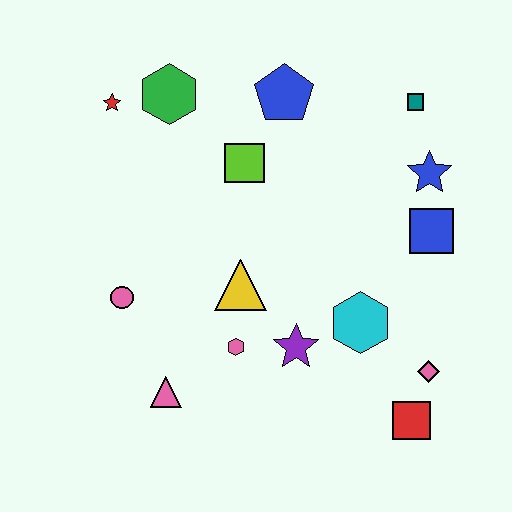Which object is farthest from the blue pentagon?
The red square is farthest from the blue pentagon.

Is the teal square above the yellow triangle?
Yes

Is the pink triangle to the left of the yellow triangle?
Yes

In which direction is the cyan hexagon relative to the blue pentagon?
The cyan hexagon is below the blue pentagon.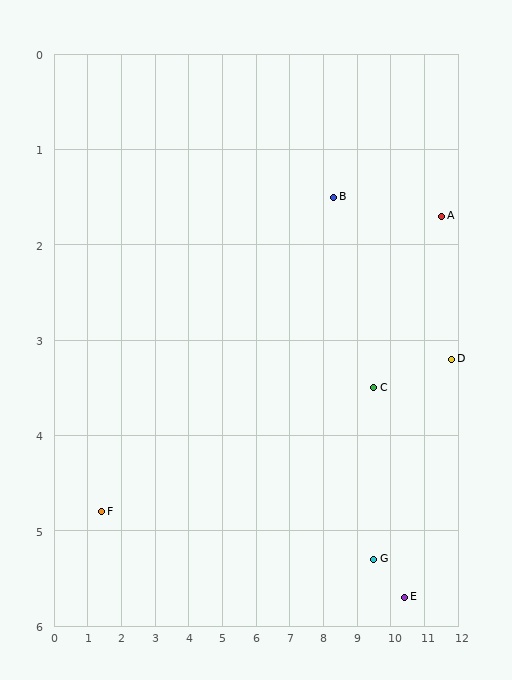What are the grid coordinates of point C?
Point C is at approximately (9.5, 3.5).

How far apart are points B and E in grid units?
Points B and E are about 4.7 grid units apart.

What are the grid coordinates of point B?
Point B is at approximately (8.3, 1.5).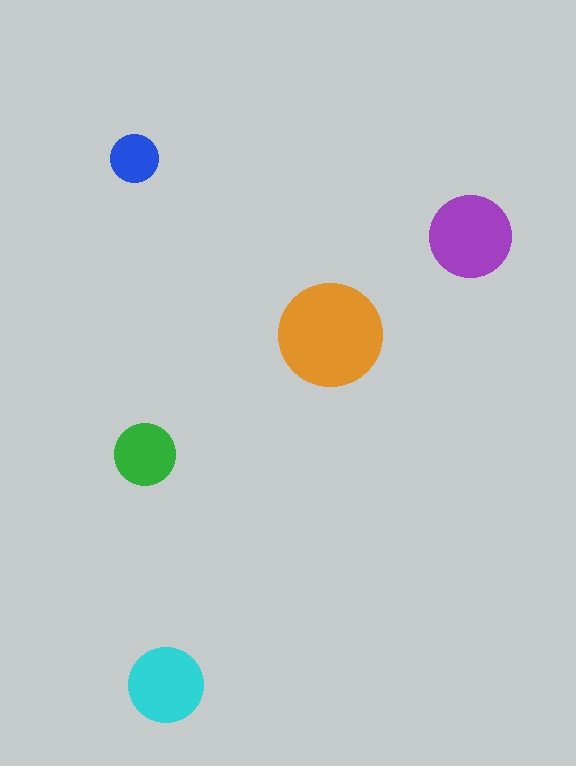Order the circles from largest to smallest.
the orange one, the purple one, the cyan one, the green one, the blue one.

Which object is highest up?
The blue circle is topmost.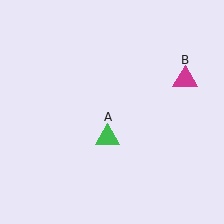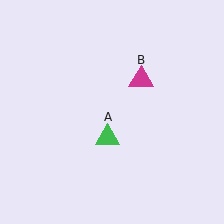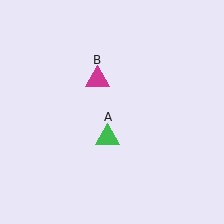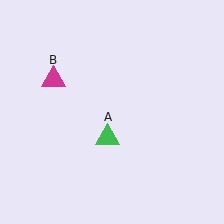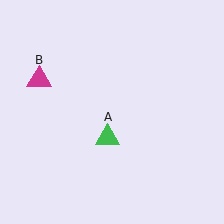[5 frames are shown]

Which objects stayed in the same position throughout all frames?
Green triangle (object A) remained stationary.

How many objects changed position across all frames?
1 object changed position: magenta triangle (object B).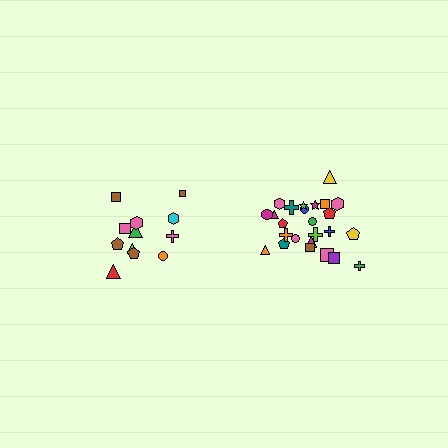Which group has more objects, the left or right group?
The right group.